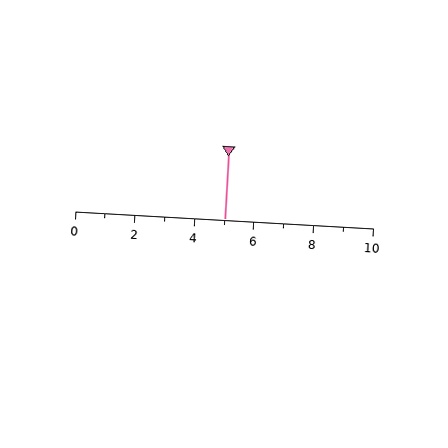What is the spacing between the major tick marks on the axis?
The major ticks are spaced 2 apart.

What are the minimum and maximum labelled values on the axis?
The axis runs from 0 to 10.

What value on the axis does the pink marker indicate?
The marker indicates approximately 5.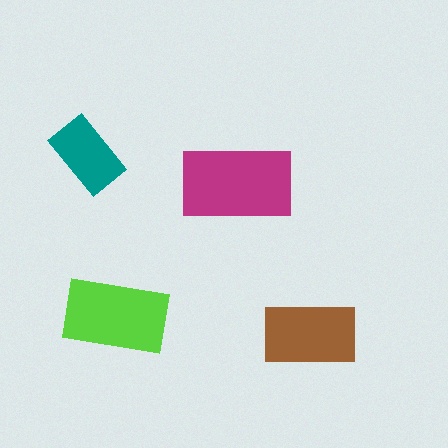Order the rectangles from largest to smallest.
the magenta one, the lime one, the brown one, the teal one.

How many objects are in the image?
There are 4 objects in the image.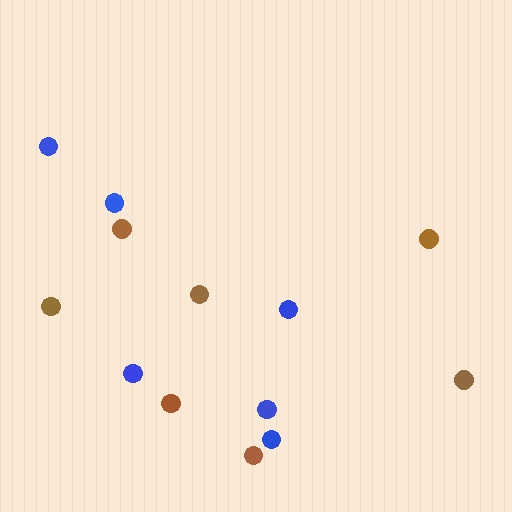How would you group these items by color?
There are 2 groups: one group of brown circles (7) and one group of blue circles (6).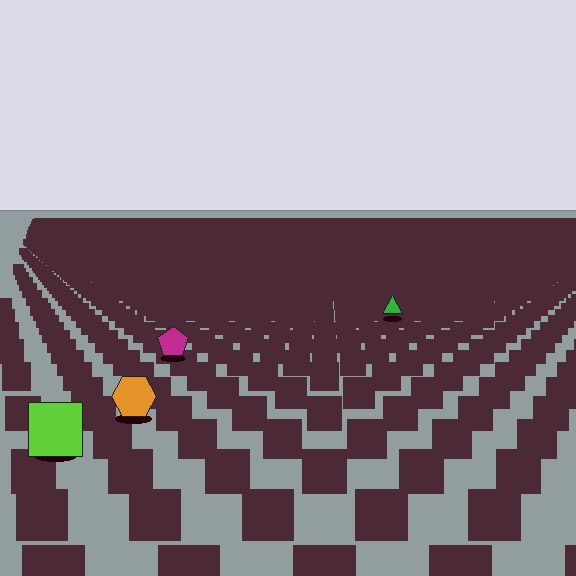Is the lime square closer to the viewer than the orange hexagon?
Yes. The lime square is closer — you can tell from the texture gradient: the ground texture is coarser near it.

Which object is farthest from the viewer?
The green triangle is farthest from the viewer. It appears smaller and the ground texture around it is denser.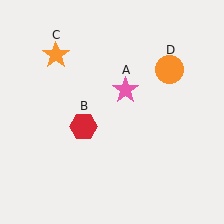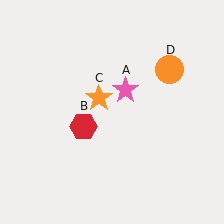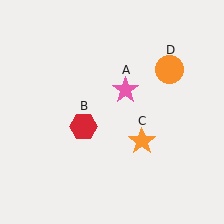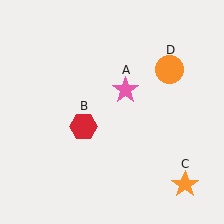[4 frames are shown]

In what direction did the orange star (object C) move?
The orange star (object C) moved down and to the right.